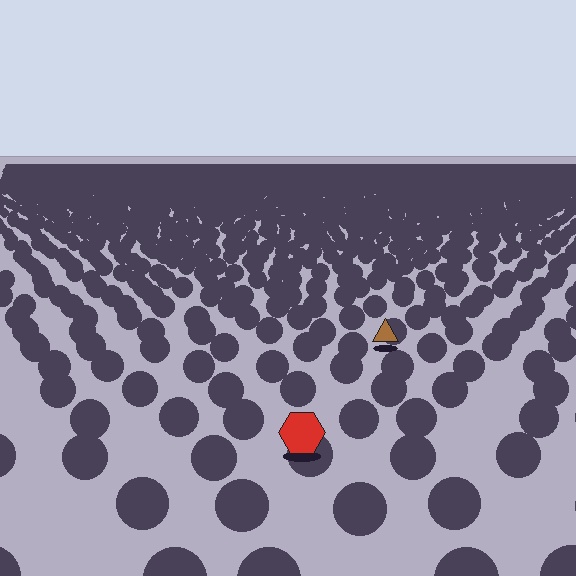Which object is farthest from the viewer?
The brown triangle is farthest from the viewer. It appears smaller and the ground texture around it is denser.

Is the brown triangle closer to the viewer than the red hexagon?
No. The red hexagon is closer — you can tell from the texture gradient: the ground texture is coarser near it.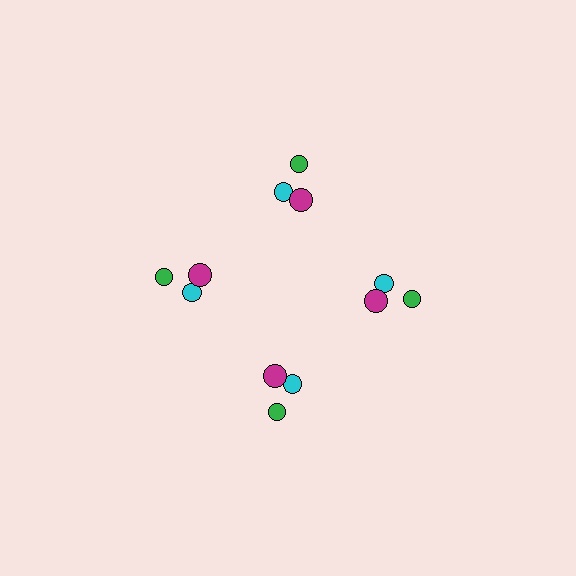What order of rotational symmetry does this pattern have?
This pattern has 4-fold rotational symmetry.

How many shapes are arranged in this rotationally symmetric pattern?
There are 12 shapes, arranged in 4 groups of 3.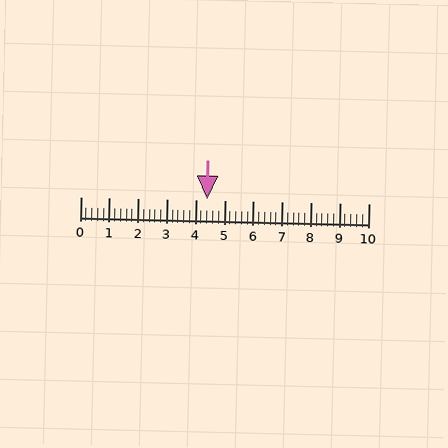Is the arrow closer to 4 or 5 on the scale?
The arrow is closer to 4.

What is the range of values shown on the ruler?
The ruler shows values from 0 to 10.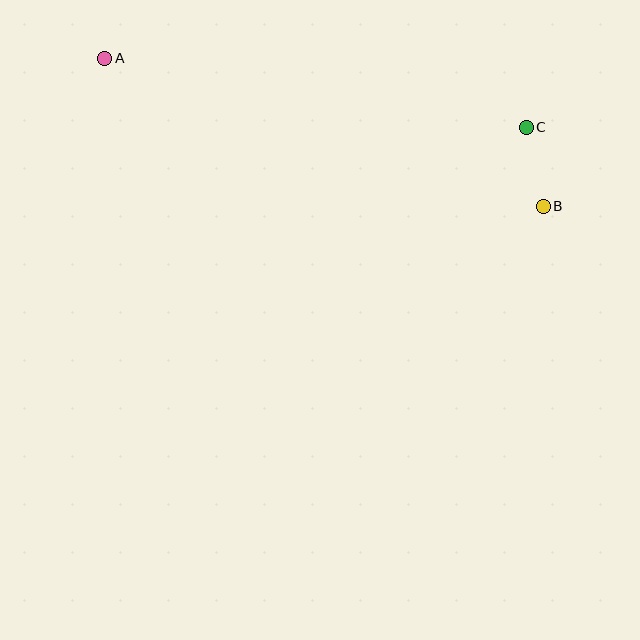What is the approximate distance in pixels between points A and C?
The distance between A and C is approximately 427 pixels.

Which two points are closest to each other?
Points B and C are closest to each other.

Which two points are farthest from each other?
Points A and B are farthest from each other.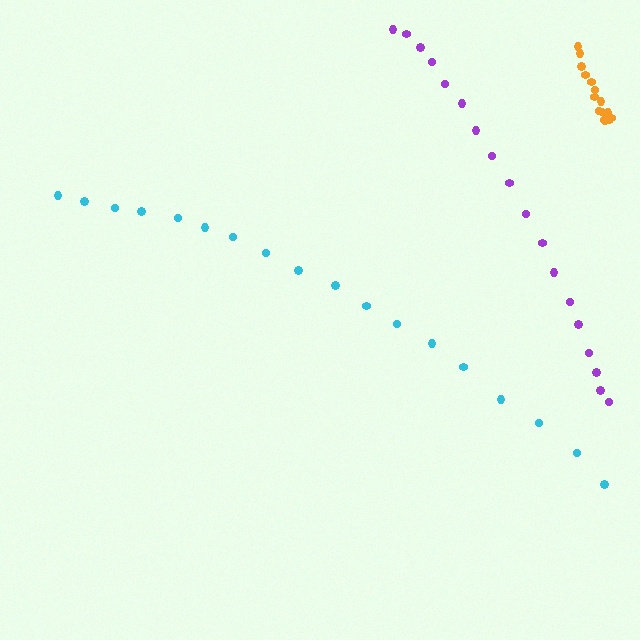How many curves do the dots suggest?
There are 3 distinct paths.